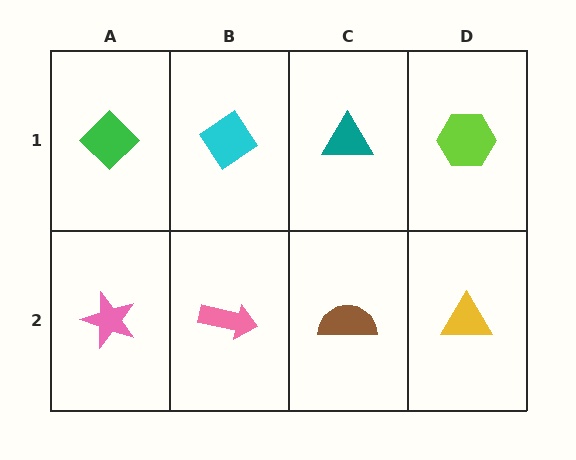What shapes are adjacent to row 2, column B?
A cyan diamond (row 1, column B), a pink star (row 2, column A), a brown semicircle (row 2, column C).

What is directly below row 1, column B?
A pink arrow.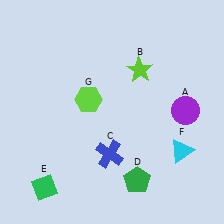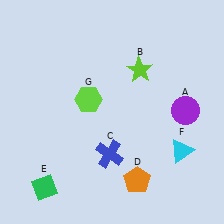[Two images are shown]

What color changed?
The pentagon (D) changed from green in Image 1 to orange in Image 2.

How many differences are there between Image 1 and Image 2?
There is 1 difference between the two images.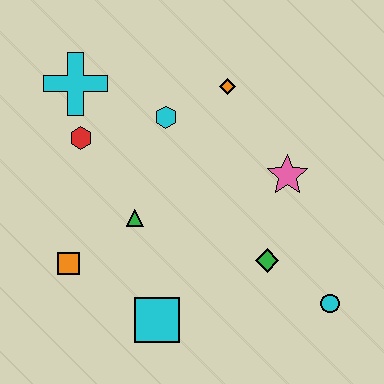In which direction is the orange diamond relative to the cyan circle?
The orange diamond is above the cyan circle.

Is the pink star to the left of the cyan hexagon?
No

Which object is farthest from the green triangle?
The cyan circle is farthest from the green triangle.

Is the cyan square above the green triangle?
No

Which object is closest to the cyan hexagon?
The orange diamond is closest to the cyan hexagon.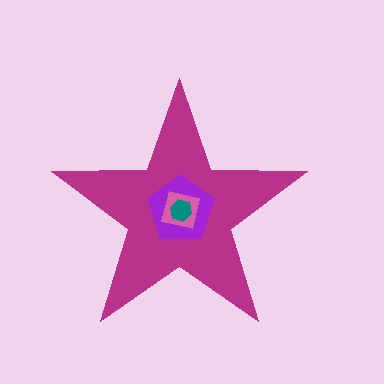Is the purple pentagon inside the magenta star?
Yes.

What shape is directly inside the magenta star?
The purple pentagon.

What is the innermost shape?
The teal hexagon.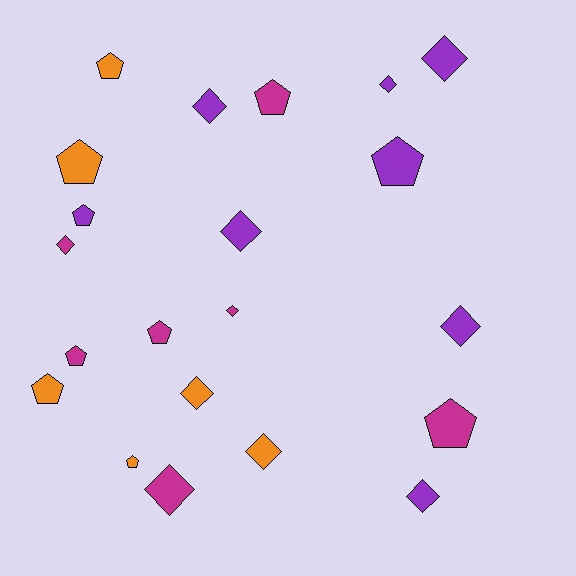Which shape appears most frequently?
Diamond, with 11 objects.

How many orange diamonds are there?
There are 2 orange diamonds.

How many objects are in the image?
There are 21 objects.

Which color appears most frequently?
Purple, with 8 objects.